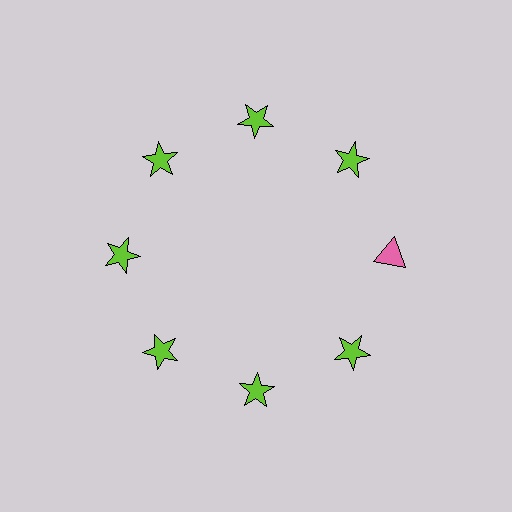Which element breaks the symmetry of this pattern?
The pink triangle at roughly the 3 o'clock position breaks the symmetry. All other shapes are lime stars.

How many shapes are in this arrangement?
There are 8 shapes arranged in a ring pattern.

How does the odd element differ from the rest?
It differs in both color (pink instead of lime) and shape (triangle instead of star).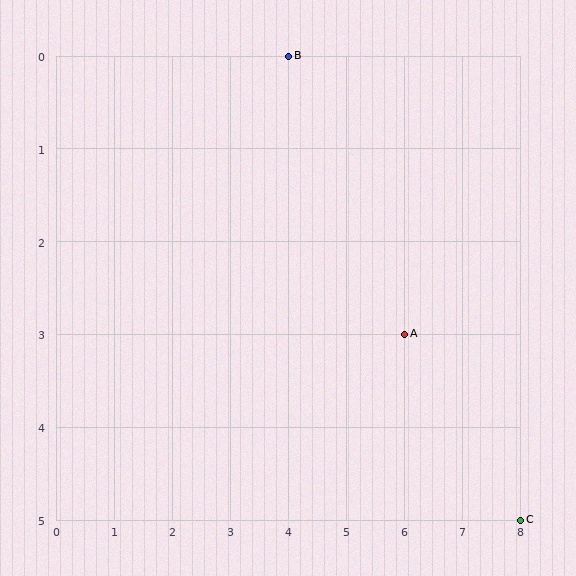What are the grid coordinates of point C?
Point C is at grid coordinates (8, 5).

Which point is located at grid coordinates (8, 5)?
Point C is at (8, 5).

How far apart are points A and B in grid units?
Points A and B are 2 columns and 3 rows apart (about 3.6 grid units diagonally).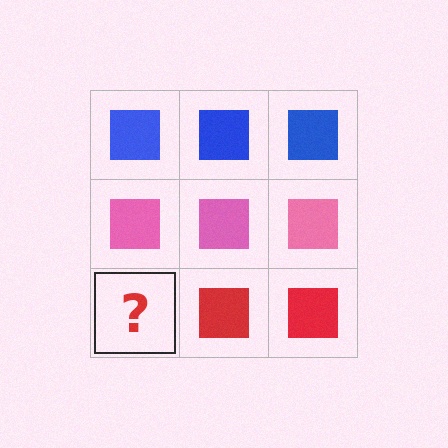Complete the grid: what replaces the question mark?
The question mark should be replaced with a red square.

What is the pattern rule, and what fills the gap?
The rule is that each row has a consistent color. The gap should be filled with a red square.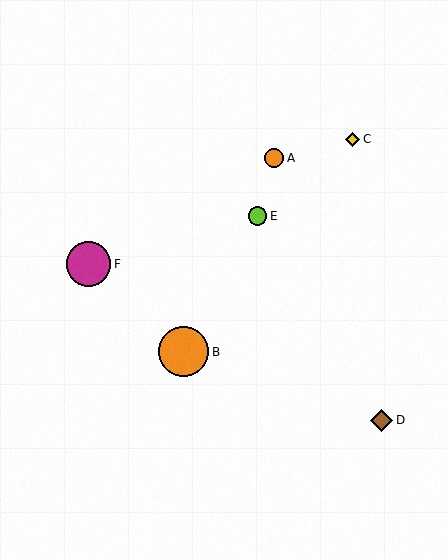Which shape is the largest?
The orange circle (labeled B) is the largest.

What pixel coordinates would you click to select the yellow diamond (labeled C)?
Click at (353, 139) to select the yellow diamond C.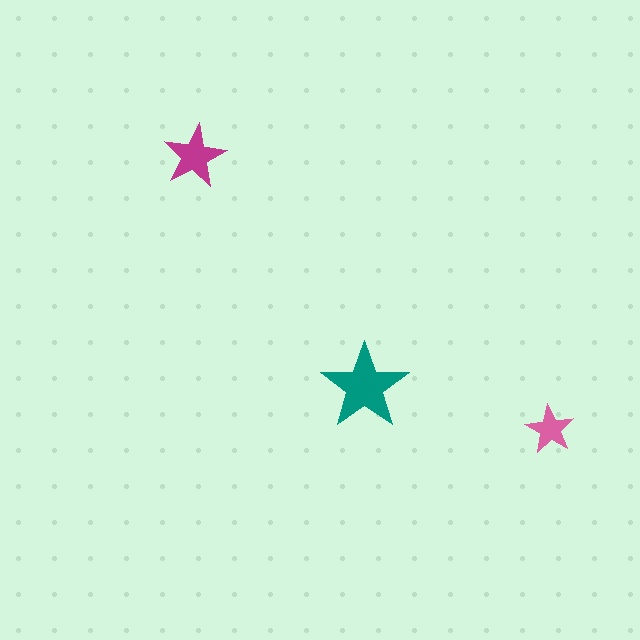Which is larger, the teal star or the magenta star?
The teal one.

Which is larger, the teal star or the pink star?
The teal one.